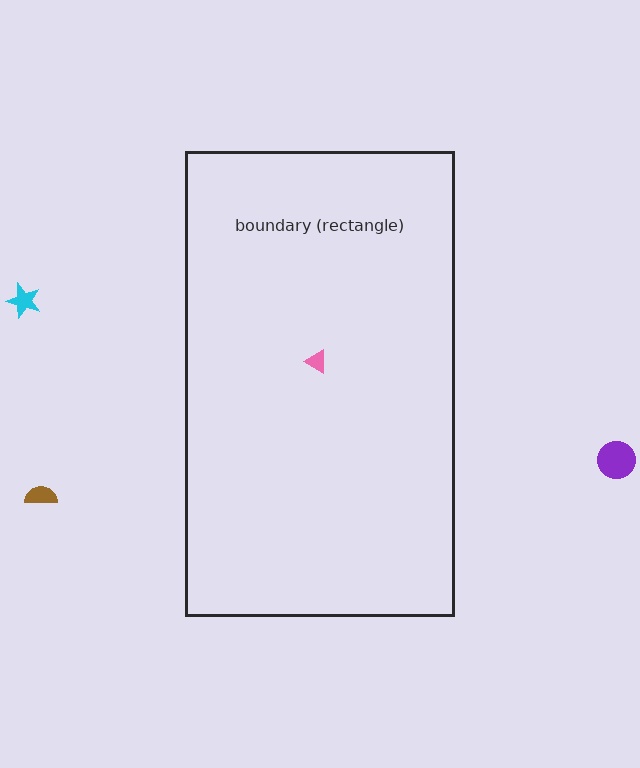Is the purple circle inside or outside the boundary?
Outside.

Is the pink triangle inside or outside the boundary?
Inside.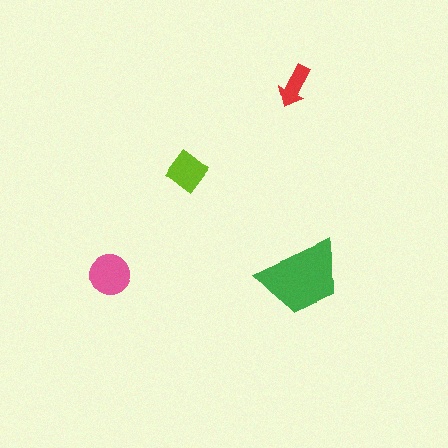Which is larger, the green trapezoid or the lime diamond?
The green trapezoid.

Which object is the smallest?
The red arrow.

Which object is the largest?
The green trapezoid.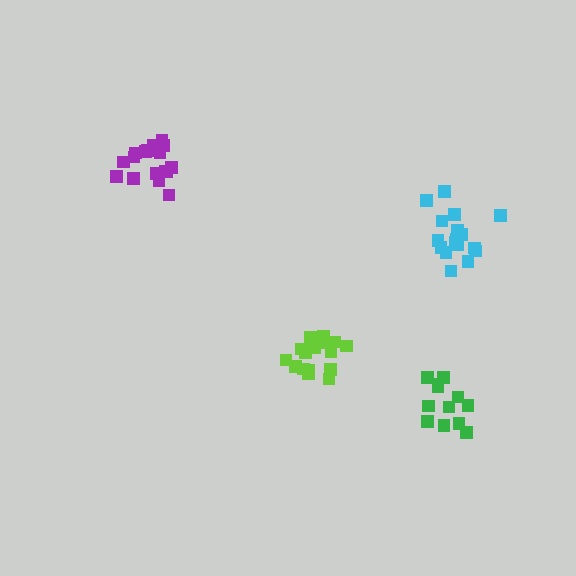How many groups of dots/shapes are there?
There are 4 groups.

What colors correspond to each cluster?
The clusters are colored: purple, green, lime, cyan.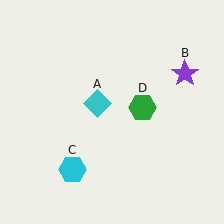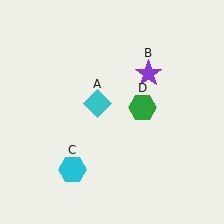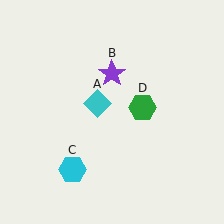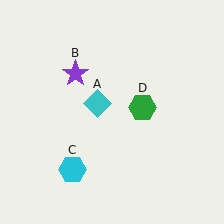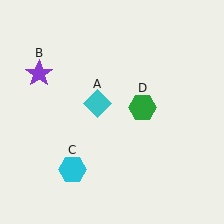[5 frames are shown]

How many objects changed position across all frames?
1 object changed position: purple star (object B).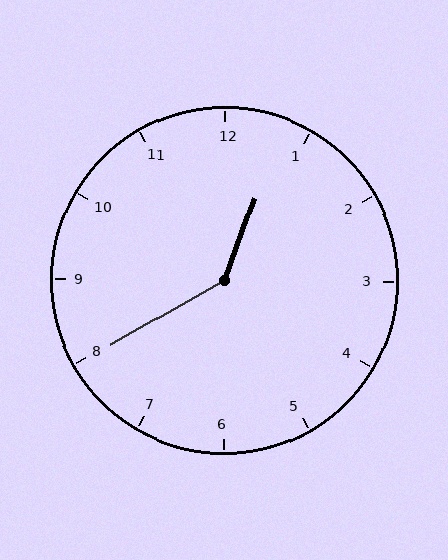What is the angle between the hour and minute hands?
Approximately 140 degrees.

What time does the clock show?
12:40.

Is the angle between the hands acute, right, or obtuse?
It is obtuse.